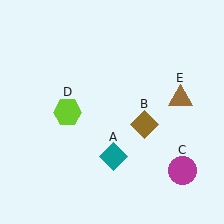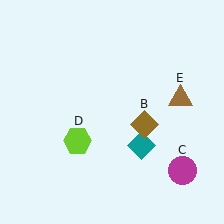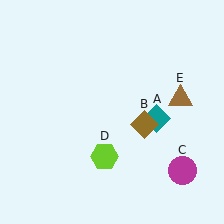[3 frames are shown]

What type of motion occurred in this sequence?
The teal diamond (object A), lime hexagon (object D) rotated counterclockwise around the center of the scene.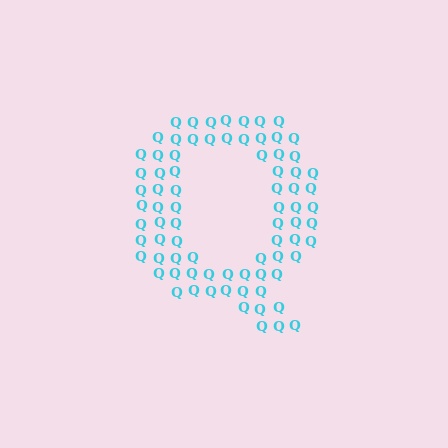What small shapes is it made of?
It is made of small letter Q's.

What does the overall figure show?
The overall figure shows the letter Q.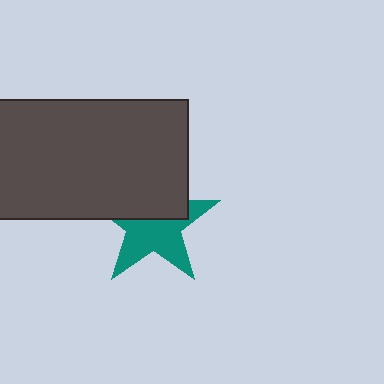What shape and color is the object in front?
The object in front is a dark gray rectangle.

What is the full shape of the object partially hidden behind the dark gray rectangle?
The partially hidden object is a teal star.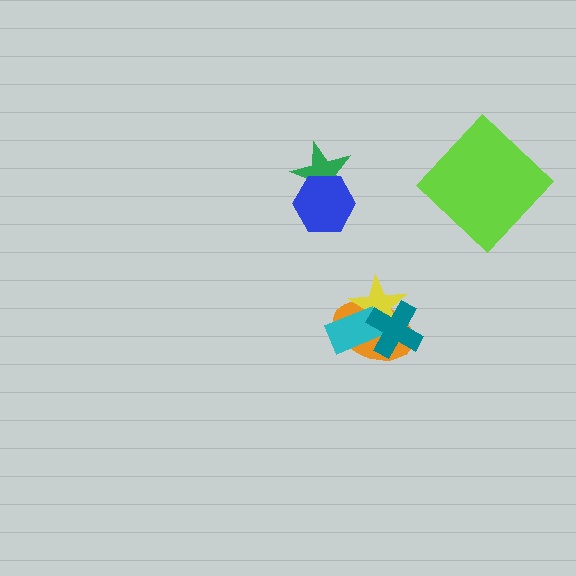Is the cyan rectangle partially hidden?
Yes, it is partially covered by another shape.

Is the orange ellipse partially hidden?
Yes, it is partially covered by another shape.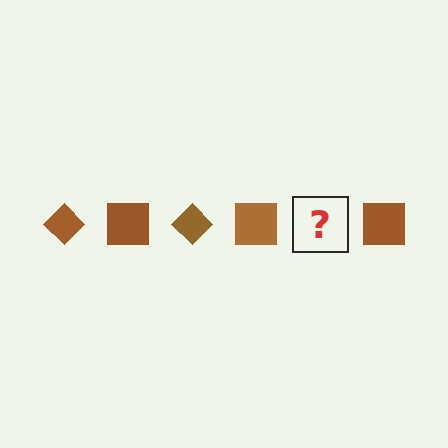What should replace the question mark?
The question mark should be replaced with a brown diamond.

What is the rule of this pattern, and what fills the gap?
The rule is that the pattern cycles through diamond, square shapes in brown. The gap should be filled with a brown diamond.